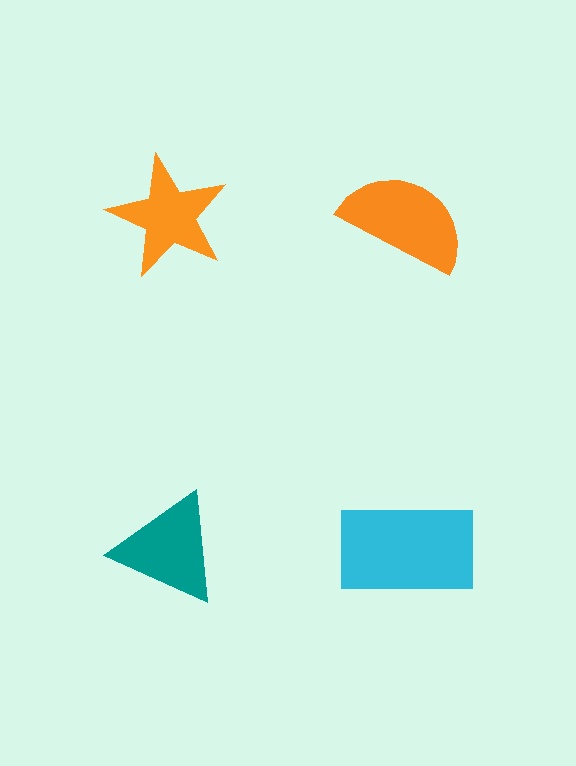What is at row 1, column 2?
An orange semicircle.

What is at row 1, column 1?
An orange star.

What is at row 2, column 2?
A cyan rectangle.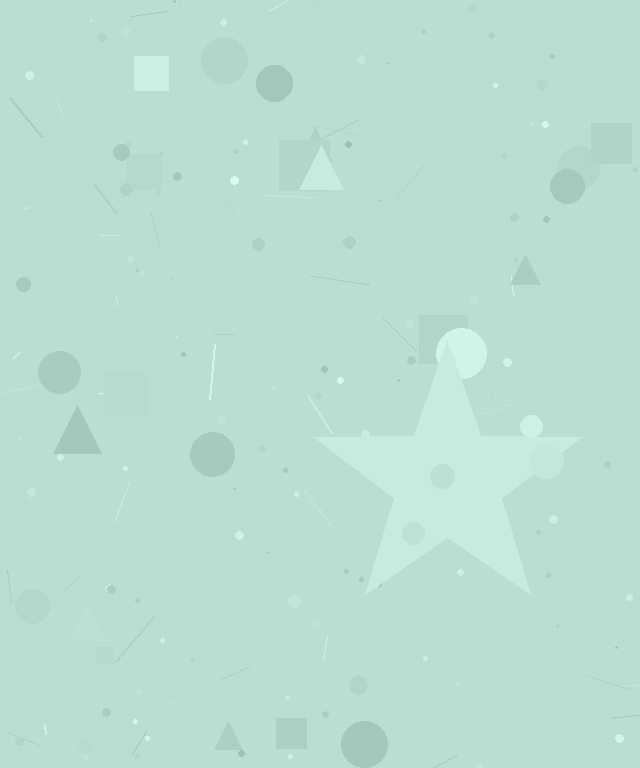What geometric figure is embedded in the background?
A star is embedded in the background.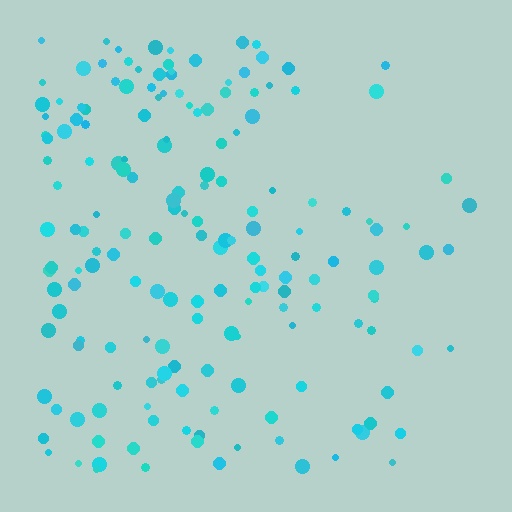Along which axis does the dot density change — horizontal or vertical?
Horizontal.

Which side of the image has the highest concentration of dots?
The left.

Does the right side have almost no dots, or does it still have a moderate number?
Still a moderate number, just noticeably fewer than the left.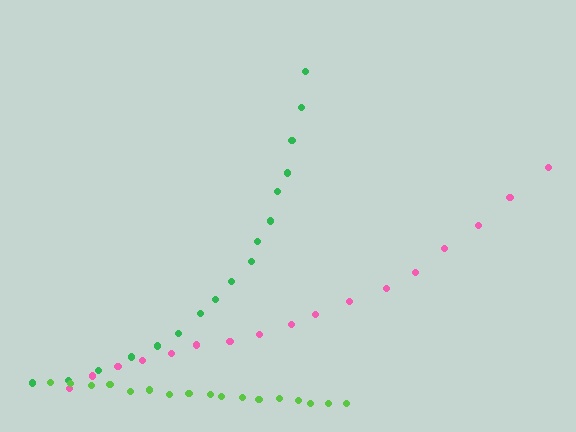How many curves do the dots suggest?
There are 3 distinct paths.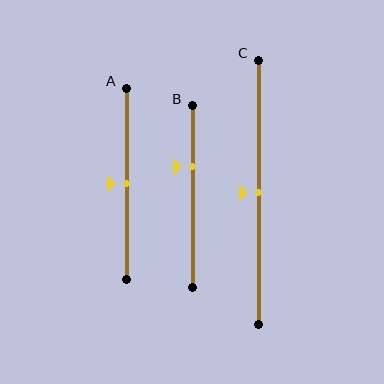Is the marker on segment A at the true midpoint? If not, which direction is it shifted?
Yes, the marker on segment A is at the true midpoint.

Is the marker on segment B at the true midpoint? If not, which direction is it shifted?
No, the marker on segment B is shifted upward by about 17% of the segment length.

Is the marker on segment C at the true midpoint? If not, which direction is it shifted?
Yes, the marker on segment C is at the true midpoint.